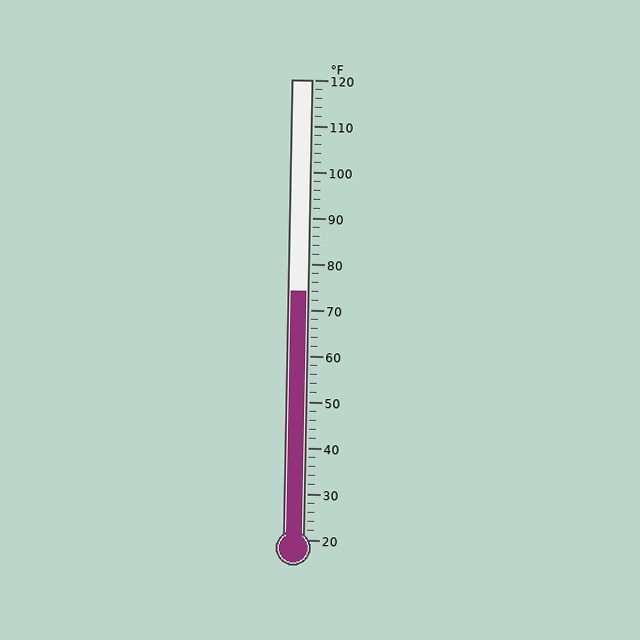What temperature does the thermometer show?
The thermometer shows approximately 74°F.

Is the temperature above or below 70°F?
The temperature is above 70°F.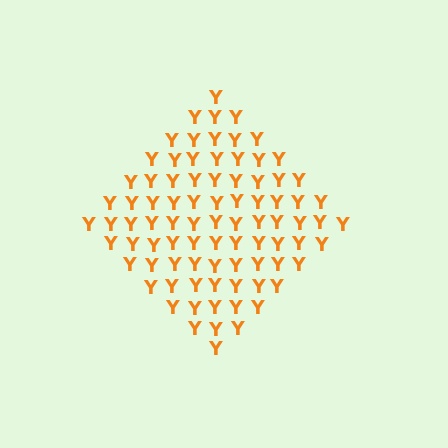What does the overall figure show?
The overall figure shows a diamond.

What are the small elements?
The small elements are letter Y's.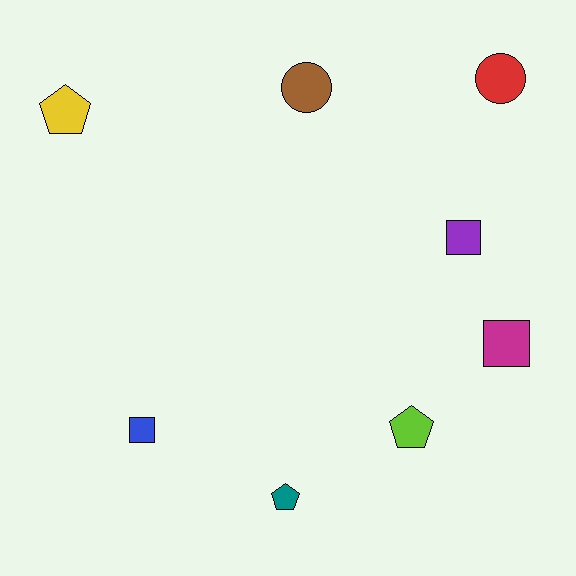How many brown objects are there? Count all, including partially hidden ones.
There is 1 brown object.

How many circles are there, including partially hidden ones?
There are 2 circles.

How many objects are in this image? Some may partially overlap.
There are 8 objects.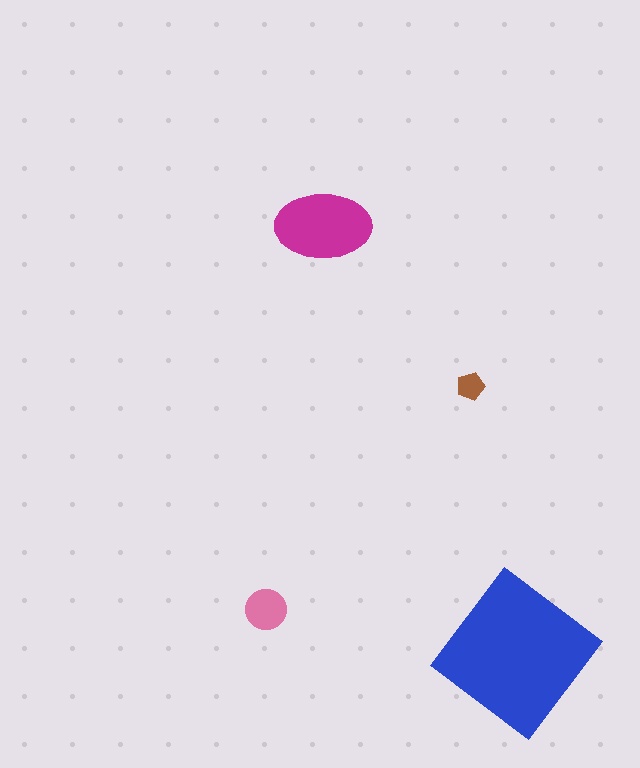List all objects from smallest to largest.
The brown pentagon, the pink circle, the magenta ellipse, the blue diamond.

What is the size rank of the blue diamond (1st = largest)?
1st.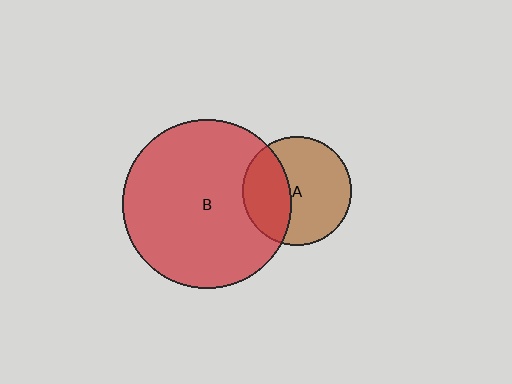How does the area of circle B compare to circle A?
Approximately 2.4 times.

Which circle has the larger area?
Circle B (red).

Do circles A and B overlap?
Yes.